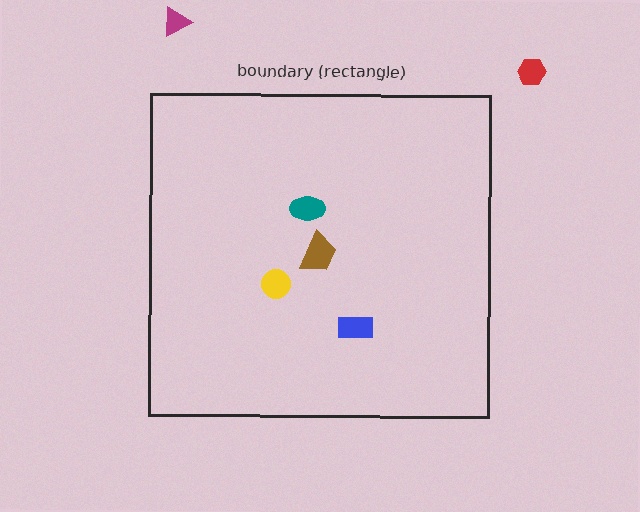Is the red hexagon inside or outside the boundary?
Outside.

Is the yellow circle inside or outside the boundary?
Inside.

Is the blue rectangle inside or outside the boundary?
Inside.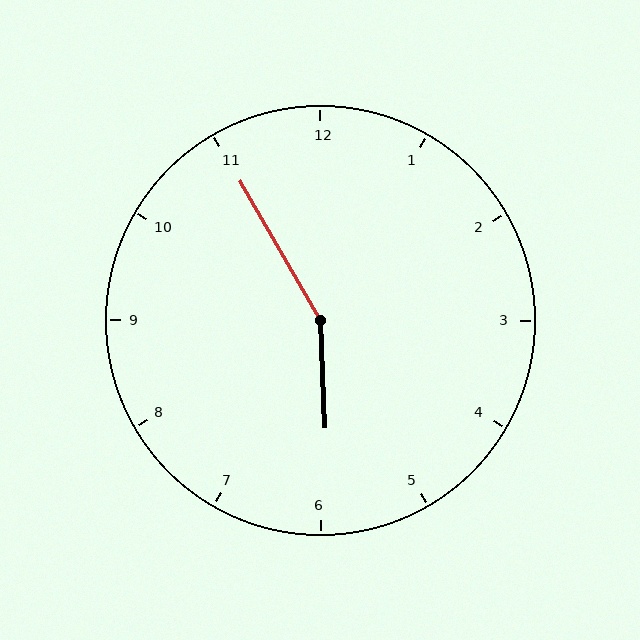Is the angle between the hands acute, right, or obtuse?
It is obtuse.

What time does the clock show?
5:55.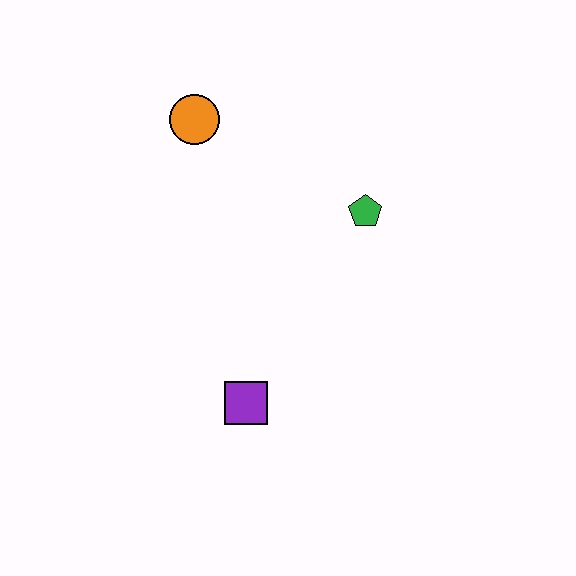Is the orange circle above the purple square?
Yes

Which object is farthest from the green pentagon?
The purple square is farthest from the green pentagon.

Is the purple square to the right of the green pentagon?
No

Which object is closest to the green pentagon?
The orange circle is closest to the green pentagon.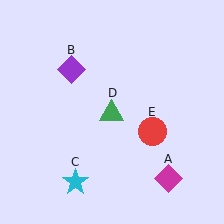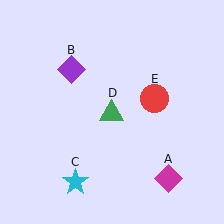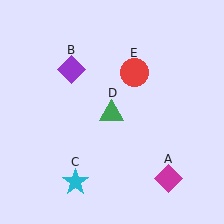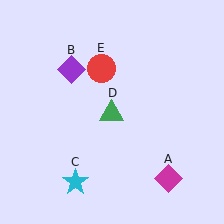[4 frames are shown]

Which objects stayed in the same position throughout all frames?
Magenta diamond (object A) and purple diamond (object B) and cyan star (object C) and green triangle (object D) remained stationary.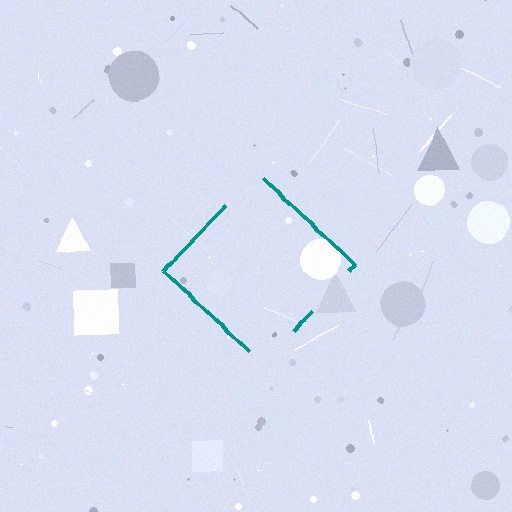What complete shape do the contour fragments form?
The contour fragments form a diamond.